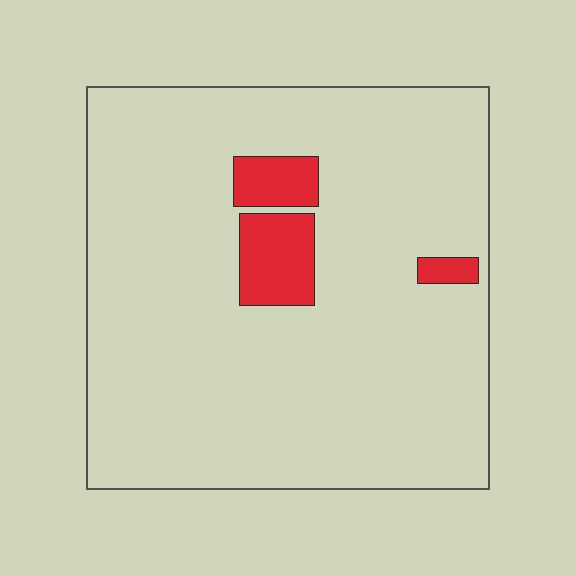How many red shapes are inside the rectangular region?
3.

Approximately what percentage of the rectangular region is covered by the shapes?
Approximately 10%.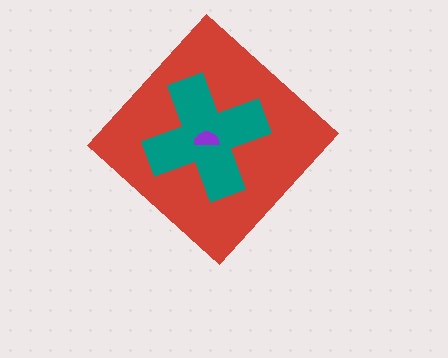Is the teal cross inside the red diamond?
Yes.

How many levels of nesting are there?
3.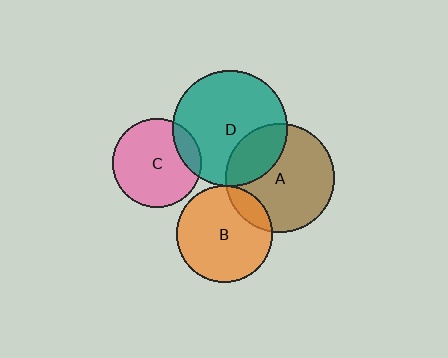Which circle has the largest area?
Circle D (teal).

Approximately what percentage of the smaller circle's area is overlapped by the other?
Approximately 25%.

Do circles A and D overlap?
Yes.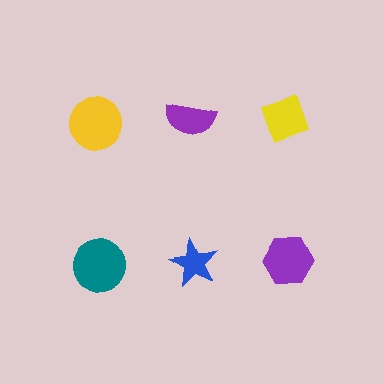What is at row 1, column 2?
A purple semicircle.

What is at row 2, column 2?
A blue star.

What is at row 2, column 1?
A teal circle.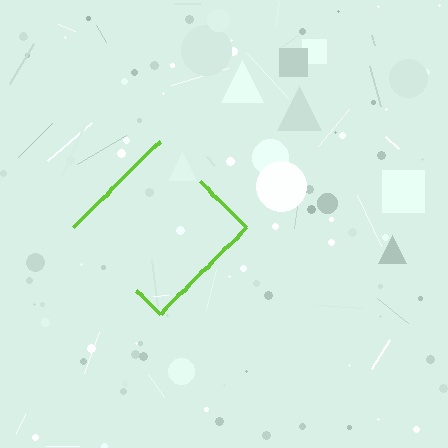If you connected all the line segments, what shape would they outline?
They would outline a diamond.